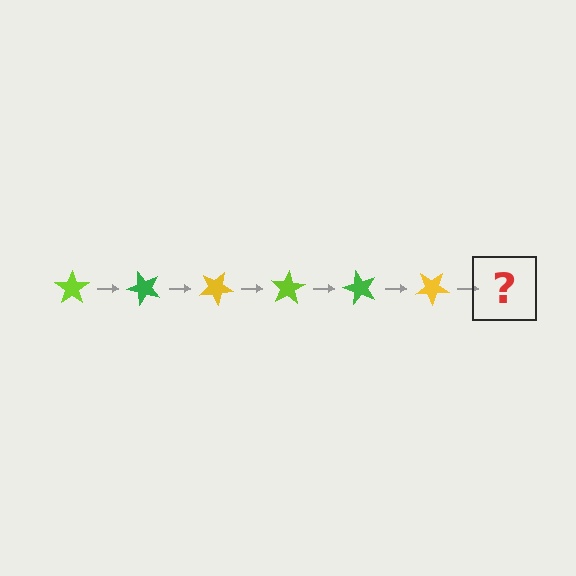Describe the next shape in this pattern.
It should be a lime star, rotated 300 degrees from the start.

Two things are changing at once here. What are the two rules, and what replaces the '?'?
The two rules are that it rotates 50 degrees each step and the color cycles through lime, green, and yellow. The '?' should be a lime star, rotated 300 degrees from the start.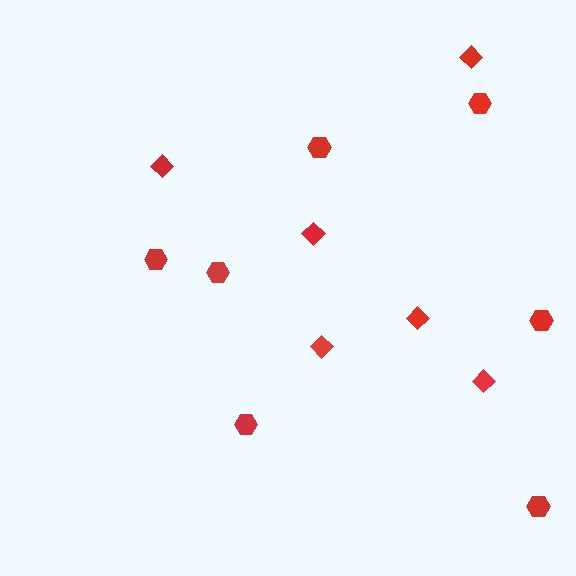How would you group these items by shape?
There are 2 groups: one group of diamonds (6) and one group of hexagons (7).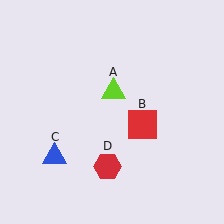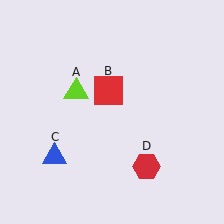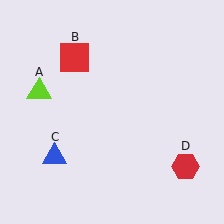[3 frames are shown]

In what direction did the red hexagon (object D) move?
The red hexagon (object D) moved right.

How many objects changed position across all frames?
3 objects changed position: lime triangle (object A), red square (object B), red hexagon (object D).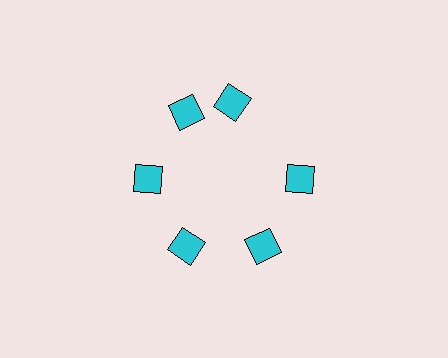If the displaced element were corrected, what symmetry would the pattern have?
It would have 6-fold rotational symmetry — the pattern would map onto itself every 60 degrees.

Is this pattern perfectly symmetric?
No. The 6 cyan diamonds are arranged in a ring, but one element near the 1 o'clock position is rotated out of alignment along the ring, breaking the 6-fold rotational symmetry.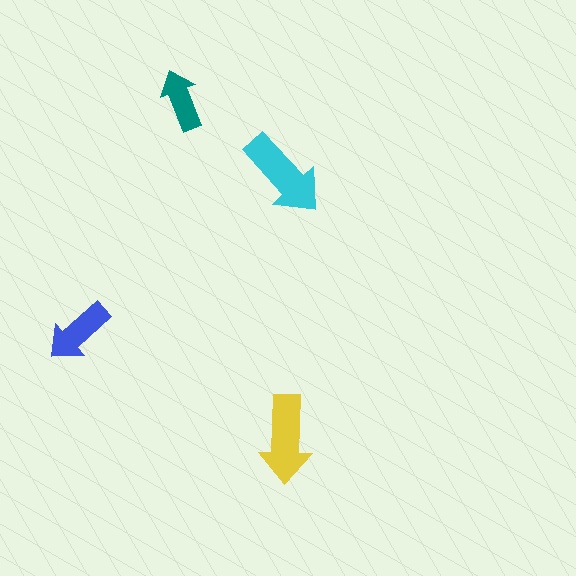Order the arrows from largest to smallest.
the cyan one, the yellow one, the blue one, the teal one.